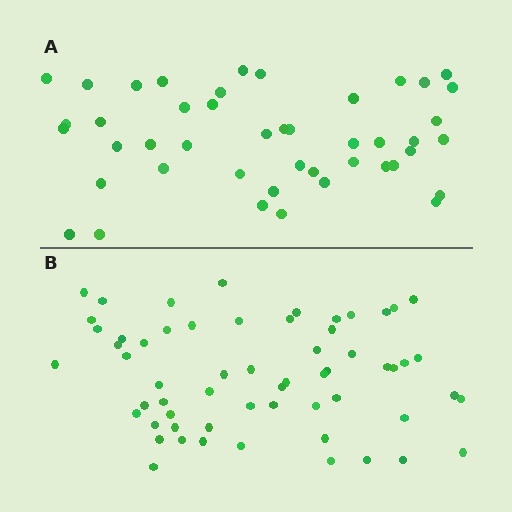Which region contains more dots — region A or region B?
Region B (the bottom region) has more dots.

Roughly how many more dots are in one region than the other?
Region B has approximately 15 more dots than region A.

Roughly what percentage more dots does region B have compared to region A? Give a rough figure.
About 35% more.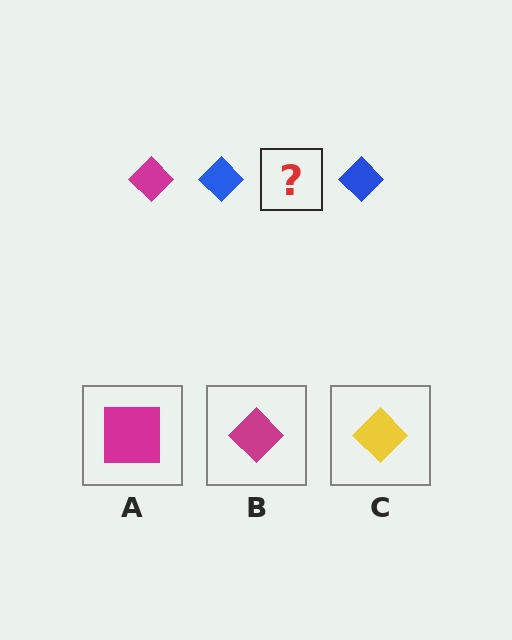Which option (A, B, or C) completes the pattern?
B.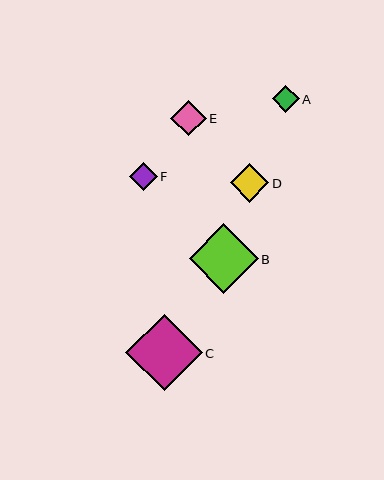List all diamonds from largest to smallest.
From largest to smallest: C, B, D, E, F, A.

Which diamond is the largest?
Diamond C is the largest with a size of approximately 76 pixels.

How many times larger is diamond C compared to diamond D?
Diamond C is approximately 2.0 times the size of diamond D.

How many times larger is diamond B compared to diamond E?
Diamond B is approximately 2.0 times the size of diamond E.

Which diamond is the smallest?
Diamond A is the smallest with a size of approximately 27 pixels.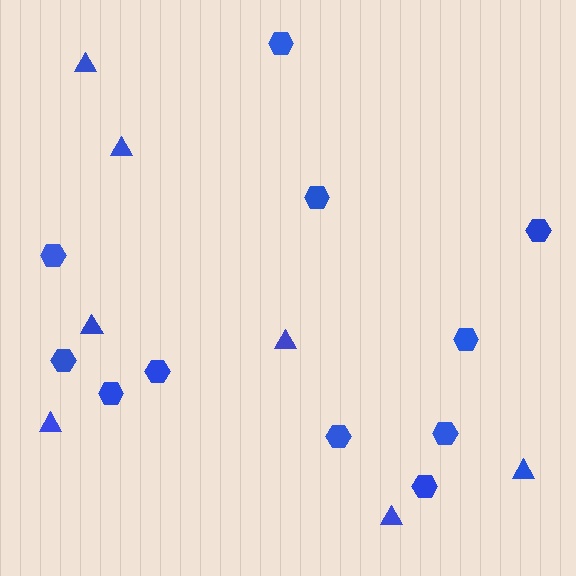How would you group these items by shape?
There are 2 groups: one group of triangles (7) and one group of hexagons (11).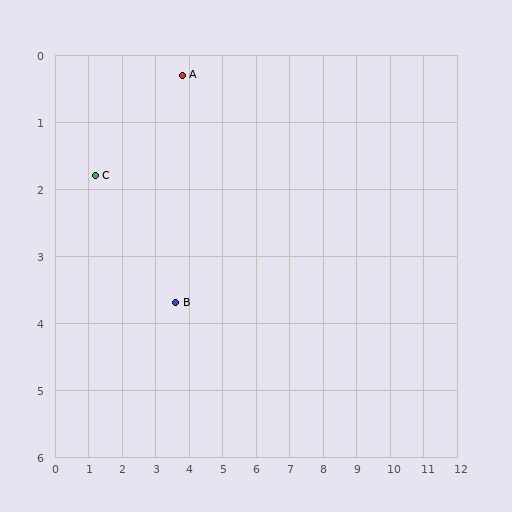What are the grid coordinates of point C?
Point C is at approximately (1.2, 1.8).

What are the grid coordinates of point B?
Point B is at approximately (3.6, 3.7).